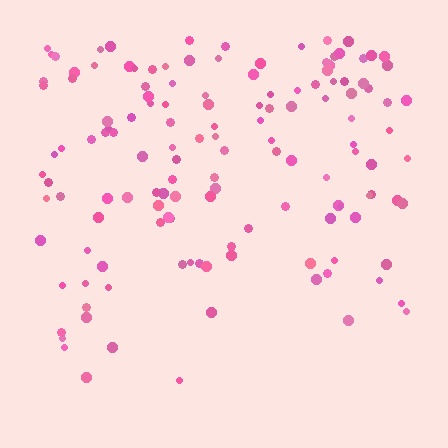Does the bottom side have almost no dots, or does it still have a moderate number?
Still a moderate number, just noticeably fewer than the top.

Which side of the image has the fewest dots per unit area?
The bottom.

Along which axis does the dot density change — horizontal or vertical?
Vertical.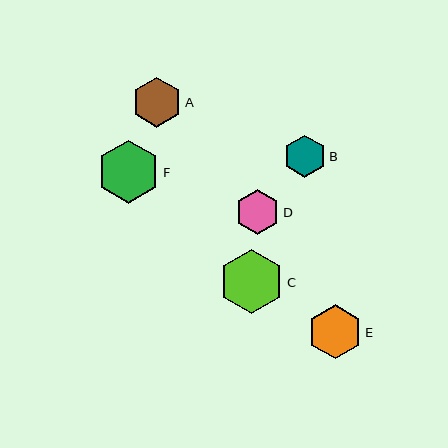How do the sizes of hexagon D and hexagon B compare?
Hexagon D and hexagon B are approximately the same size.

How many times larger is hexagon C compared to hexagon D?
Hexagon C is approximately 1.5 times the size of hexagon D.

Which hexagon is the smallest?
Hexagon B is the smallest with a size of approximately 42 pixels.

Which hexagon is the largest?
Hexagon C is the largest with a size of approximately 65 pixels.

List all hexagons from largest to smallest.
From largest to smallest: C, F, E, A, D, B.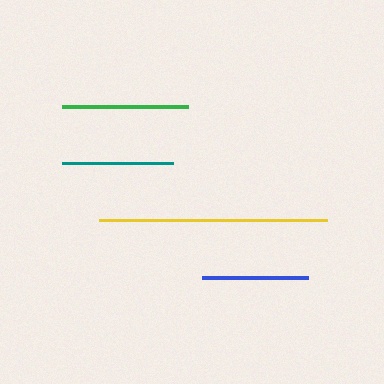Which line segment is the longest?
The yellow line is the longest at approximately 228 pixels.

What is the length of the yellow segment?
The yellow segment is approximately 228 pixels long.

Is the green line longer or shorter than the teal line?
The green line is longer than the teal line.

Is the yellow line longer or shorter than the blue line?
The yellow line is longer than the blue line.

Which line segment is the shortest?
The blue line is the shortest at approximately 106 pixels.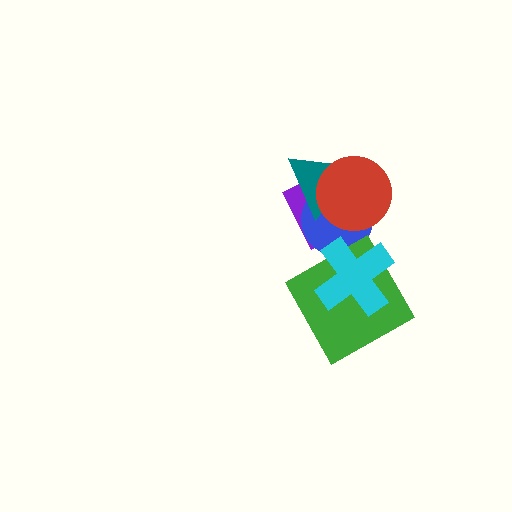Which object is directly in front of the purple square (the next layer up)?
The blue circle is directly in front of the purple square.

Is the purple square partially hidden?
Yes, it is partially covered by another shape.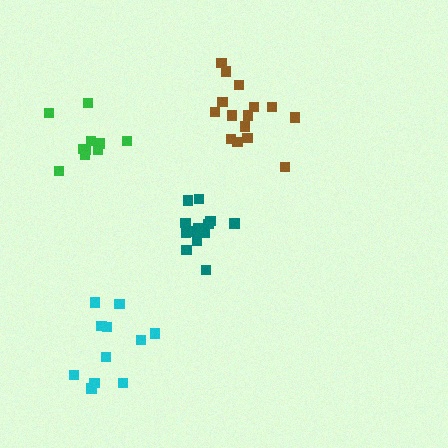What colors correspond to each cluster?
The clusters are colored: green, cyan, brown, teal.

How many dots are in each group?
Group 1: 10 dots, Group 2: 11 dots, Group 3: 15 dots, Group 4: 14 dots (50 total).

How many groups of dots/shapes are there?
There are 4 groups.